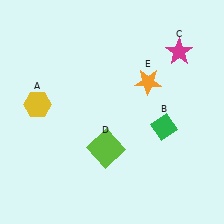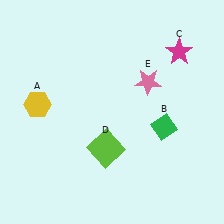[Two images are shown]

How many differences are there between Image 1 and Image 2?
There is 1 difference between the two images.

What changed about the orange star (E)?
In Image 1, E is orange. In Image 2, it changed to pink.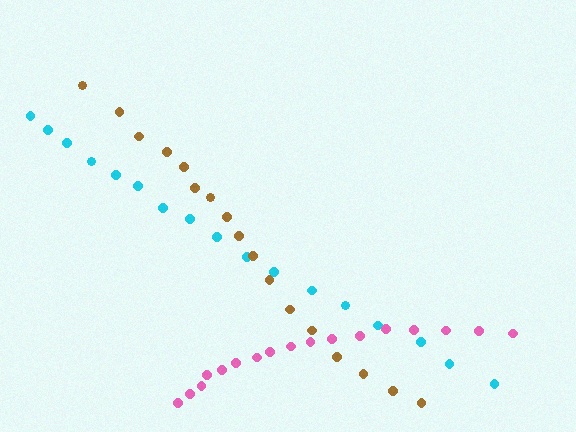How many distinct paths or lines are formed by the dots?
There are 3 distinct paths.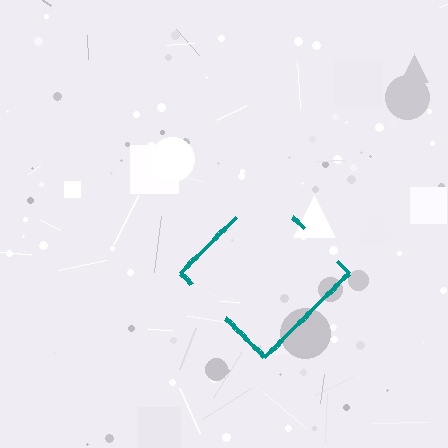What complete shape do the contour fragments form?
The contour fragments form a diamond.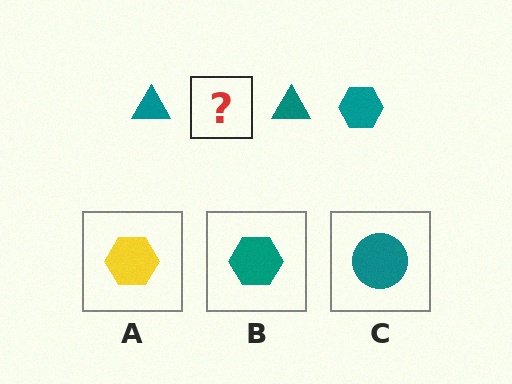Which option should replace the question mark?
Option B.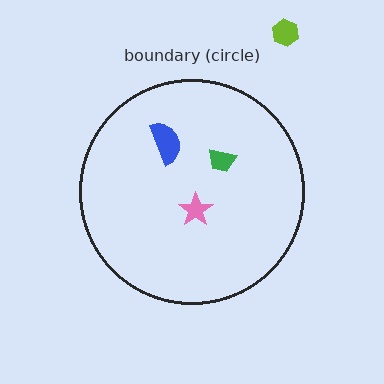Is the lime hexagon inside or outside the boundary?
Outside.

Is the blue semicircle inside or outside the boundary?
Inside.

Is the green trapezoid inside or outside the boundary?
Inside.